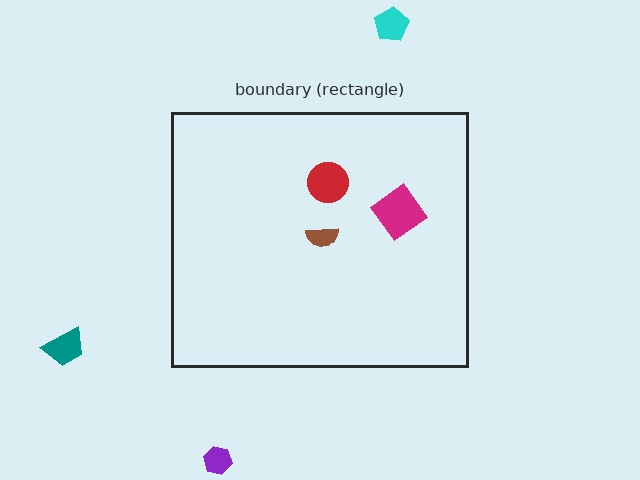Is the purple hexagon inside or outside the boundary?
Outside.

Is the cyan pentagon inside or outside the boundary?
Outside.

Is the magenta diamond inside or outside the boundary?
Inside.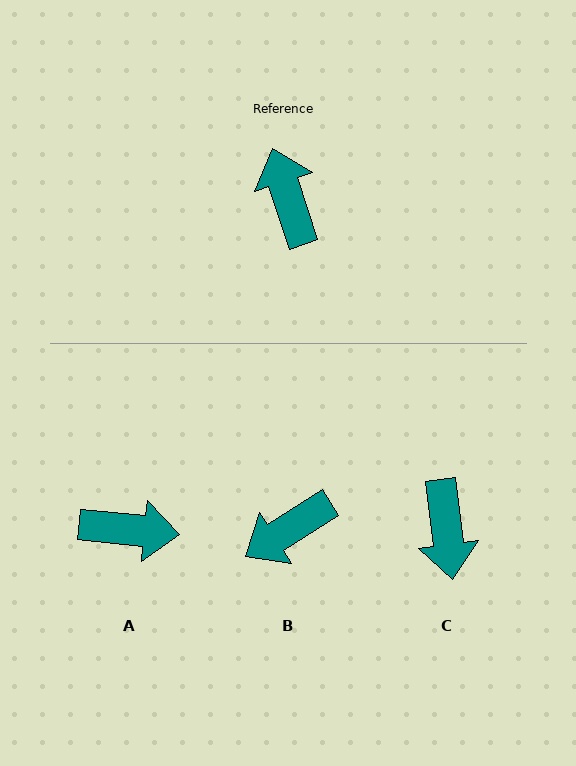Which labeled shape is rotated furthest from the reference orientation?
C, about 169 degrees away.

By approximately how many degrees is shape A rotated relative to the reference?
Approximately 114 degrees clockwise.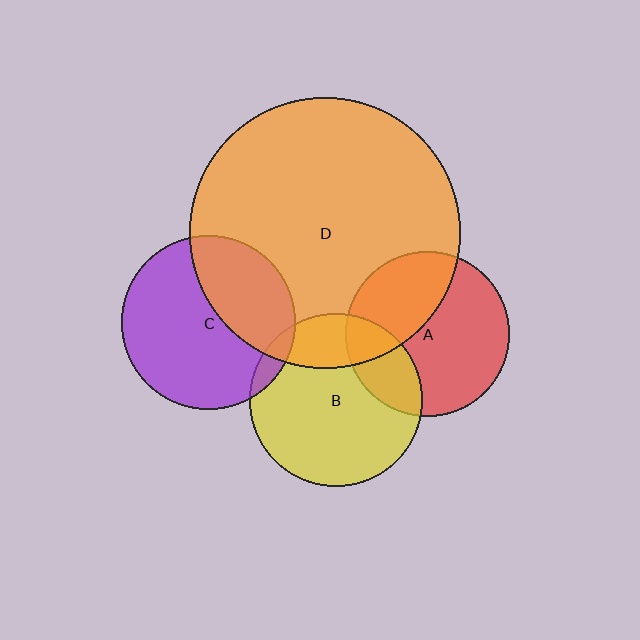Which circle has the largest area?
Circle D (orange).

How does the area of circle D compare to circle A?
Approximately 2.7 times.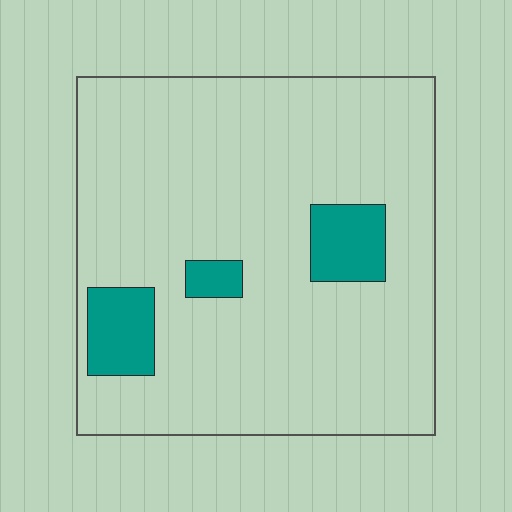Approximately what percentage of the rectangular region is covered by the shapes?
Approximately 10%.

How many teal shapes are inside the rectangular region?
3.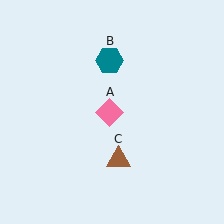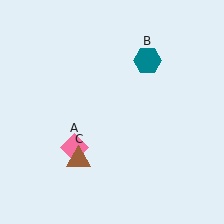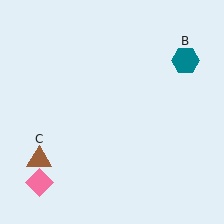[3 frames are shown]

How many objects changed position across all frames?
3 objects changed position: pink diamond (object A), teal hexagon (object B), brown triangle (object C).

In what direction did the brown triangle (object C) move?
The brown triangle (object C) moved left.